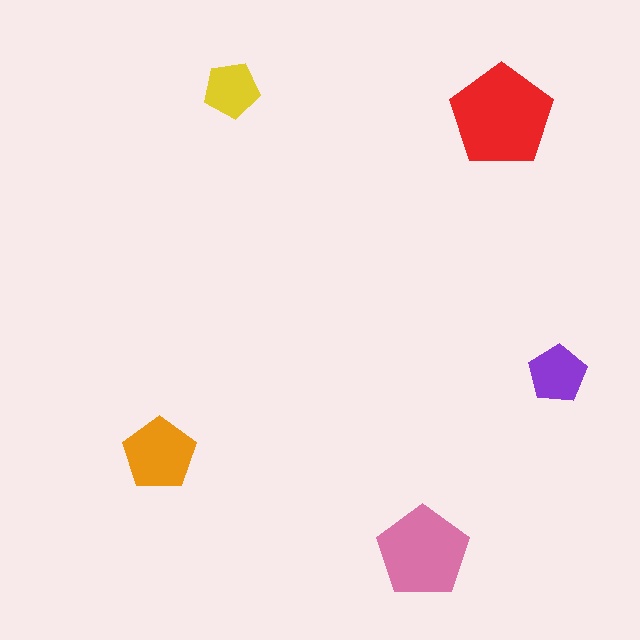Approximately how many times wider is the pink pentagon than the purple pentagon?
About 1.5 times wider.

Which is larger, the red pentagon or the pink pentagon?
The red one.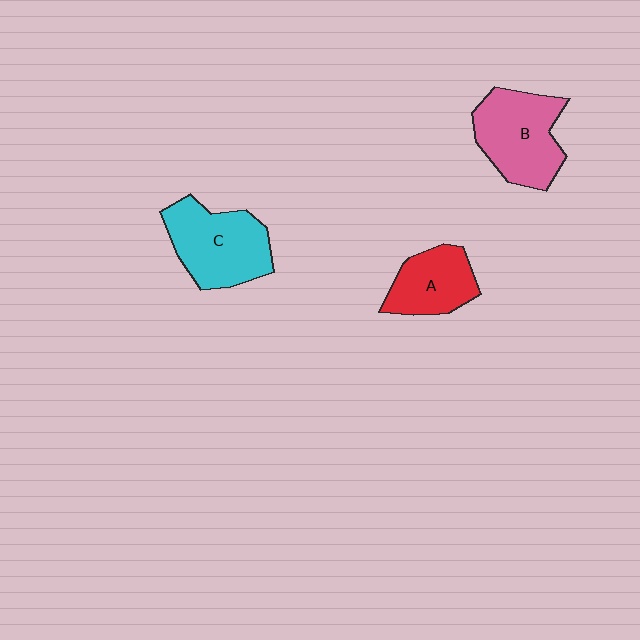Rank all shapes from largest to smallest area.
From largest to smallest: C (cyan), B (pink), A (red).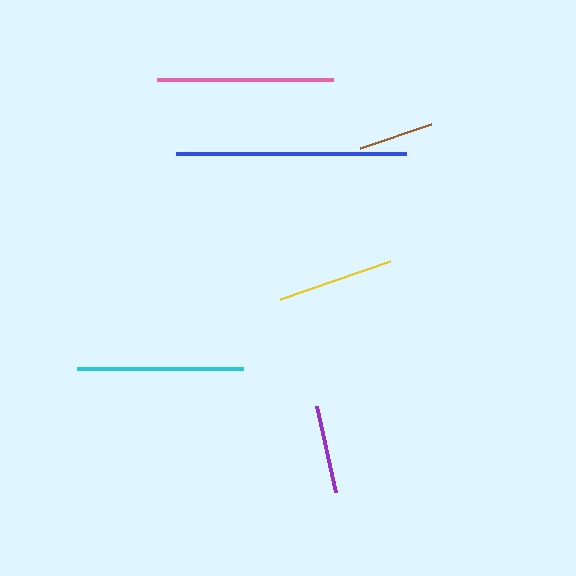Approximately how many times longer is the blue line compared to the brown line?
The blue line is approximately 3.1 times the length of the brown line.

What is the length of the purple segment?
The purple segment is approximately 89 pixels long.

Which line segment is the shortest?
The brown line is the shortest at approximately 75 pixels.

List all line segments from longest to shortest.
From longest to shortest: blue, pink, cyan, yellow, purple, brown.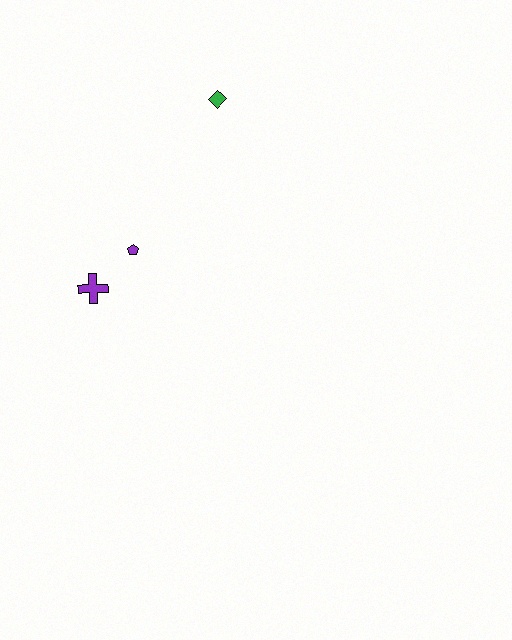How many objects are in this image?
There are 3 objects.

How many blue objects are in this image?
There are no blue objects.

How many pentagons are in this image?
There is 1 pentagon.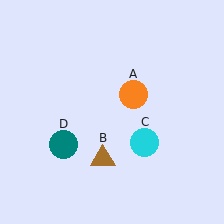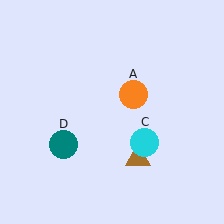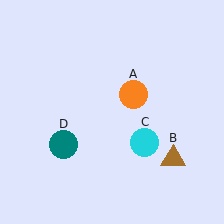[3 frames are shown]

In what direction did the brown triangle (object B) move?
The brown triangle (object B) moved right.